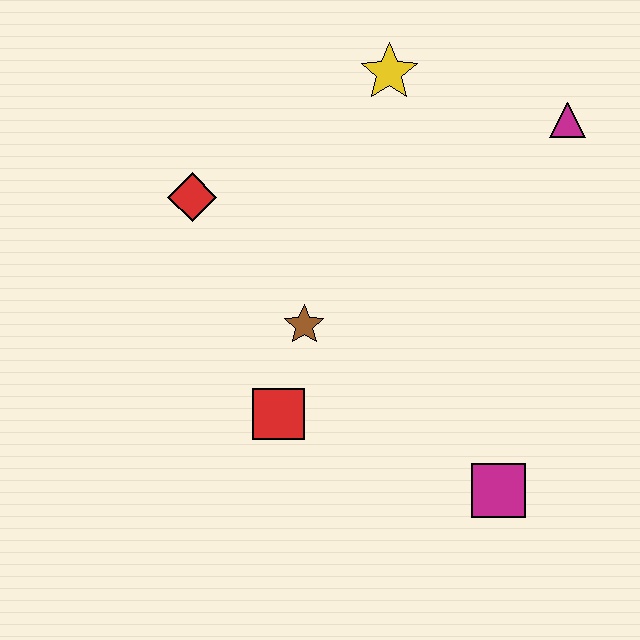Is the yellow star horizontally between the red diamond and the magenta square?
Yes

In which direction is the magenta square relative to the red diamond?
The magenta square is to the right of the red diamond.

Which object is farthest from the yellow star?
The magenta square is farthest from the yellow star.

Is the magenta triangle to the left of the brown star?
No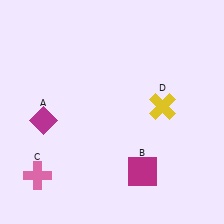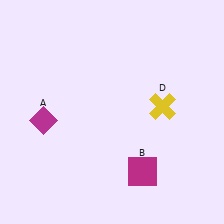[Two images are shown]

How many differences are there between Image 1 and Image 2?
There is 1 difference between the two images.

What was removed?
The pink cross (C) was removed in Image 2.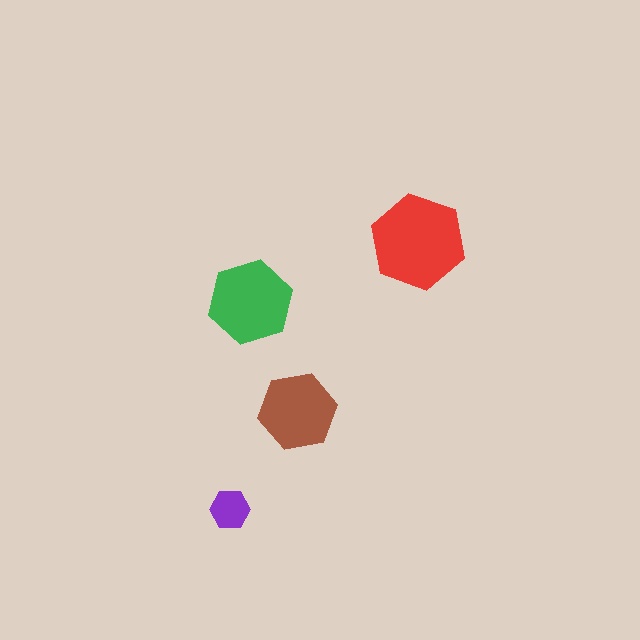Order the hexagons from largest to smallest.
the red one, the green one, the brown one, the purple one.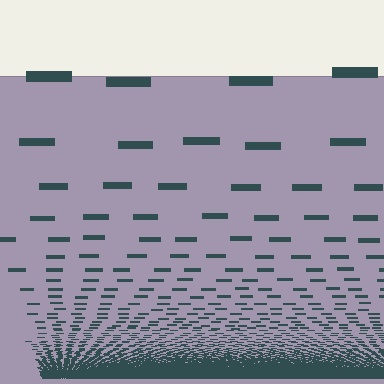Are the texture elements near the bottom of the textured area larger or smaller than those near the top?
Smaller. The gradient is inverted — elements near the bottom are smaller and denser.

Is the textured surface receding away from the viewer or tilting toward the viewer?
The surface appears to tilt toward the viewer. Texture elements get larger and sparser toward the top.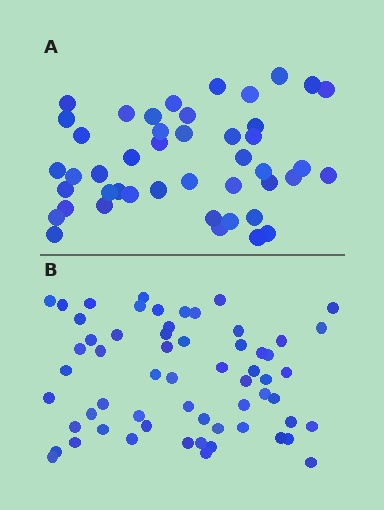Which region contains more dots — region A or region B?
Region B (the bottom region) has more dots.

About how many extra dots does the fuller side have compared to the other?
Region B has approximately 15 more dots than region A.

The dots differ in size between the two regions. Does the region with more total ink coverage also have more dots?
No. Region A has more total ink coverage because its dots are larger, but region B actually contains more individual dots. Total area can be misleading — the number of items is what matters here.